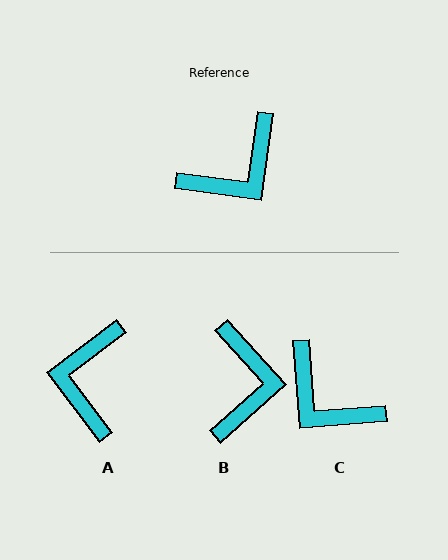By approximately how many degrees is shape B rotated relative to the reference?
Approximately 50 degrees counter-clockwise.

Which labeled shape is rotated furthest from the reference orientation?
A, about 135 degrees away.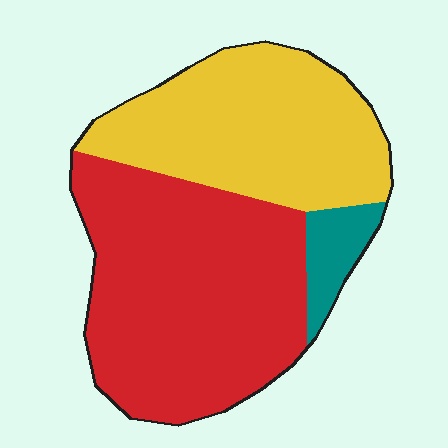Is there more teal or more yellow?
Yellow.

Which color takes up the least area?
Teal, at roughly 5%.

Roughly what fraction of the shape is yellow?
Yellow takes up about two fifths (2/5) of the shape.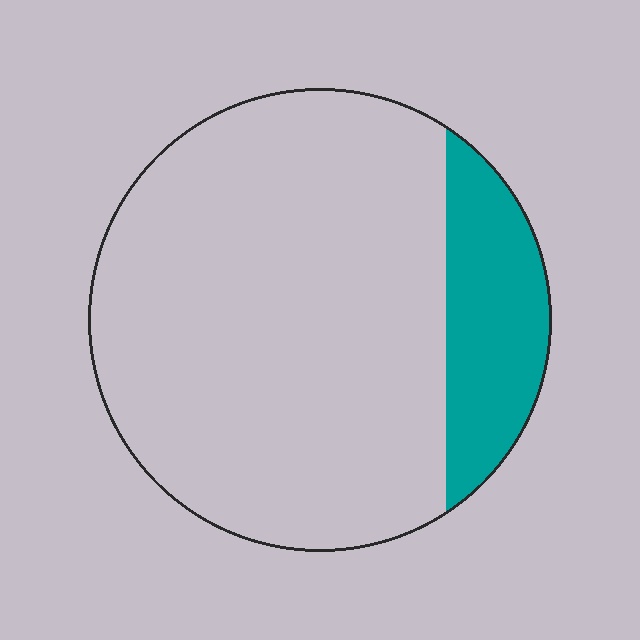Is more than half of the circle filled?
No.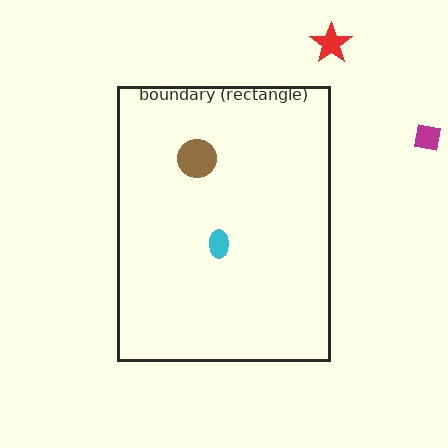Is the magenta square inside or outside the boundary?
Outside.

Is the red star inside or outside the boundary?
Outside.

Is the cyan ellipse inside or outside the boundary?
Inside.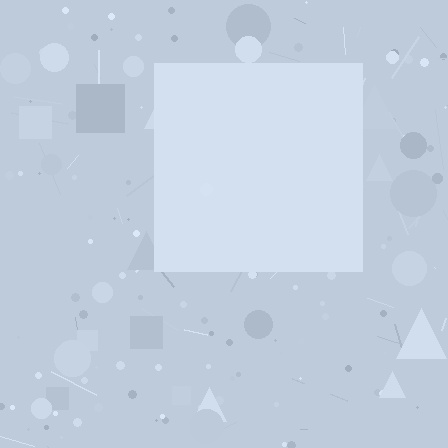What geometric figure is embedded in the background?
A square is embedded in the background.